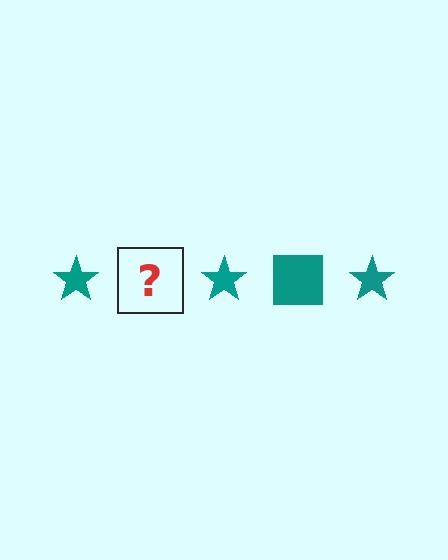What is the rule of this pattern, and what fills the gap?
The rule is that the pattern cycles through star, square shapes in teal. The gap should be filled with a teal square.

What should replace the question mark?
The question mark should be replaced with a teal square.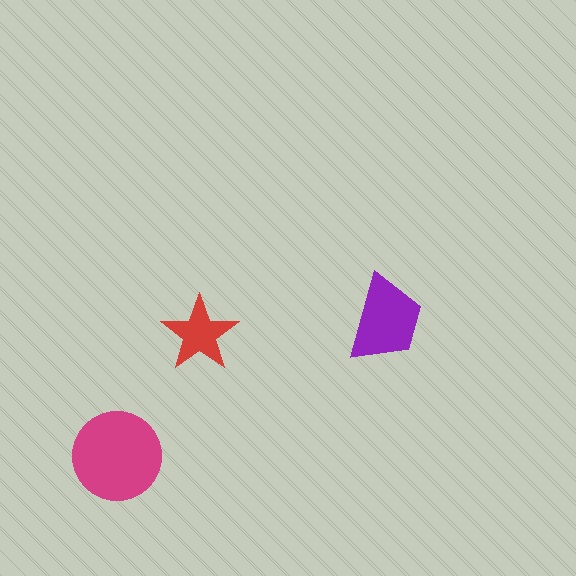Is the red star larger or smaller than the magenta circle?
Smaller.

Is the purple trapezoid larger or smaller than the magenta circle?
Smaller.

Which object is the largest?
The magenta circle.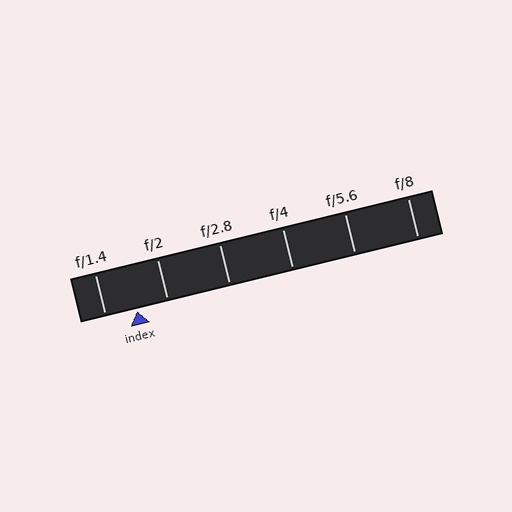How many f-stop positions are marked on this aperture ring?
There are 6 f-stop positions marked.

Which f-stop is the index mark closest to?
The index mark is closest to f/2.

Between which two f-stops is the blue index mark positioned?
The index mark is between f/1.4 and f/2.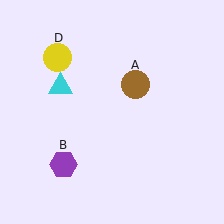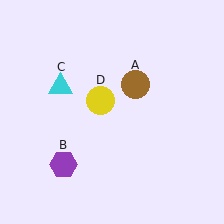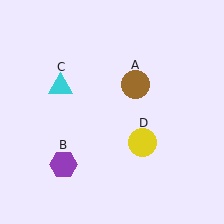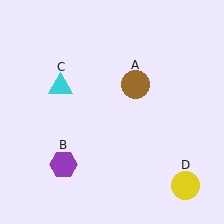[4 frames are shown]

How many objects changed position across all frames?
1 object changed position: yellow circle (object D).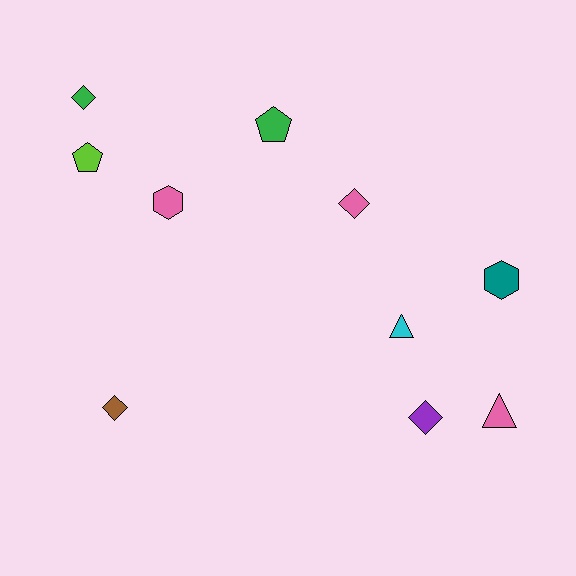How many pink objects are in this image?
There are 3 pink objects.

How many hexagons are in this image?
There are 2 hexagons.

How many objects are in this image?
There are 10 objects.